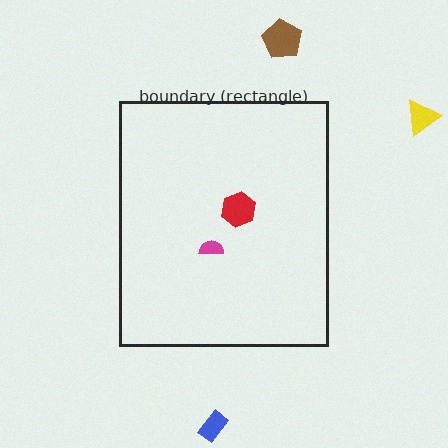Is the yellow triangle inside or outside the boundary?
Outside.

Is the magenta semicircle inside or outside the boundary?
Inside.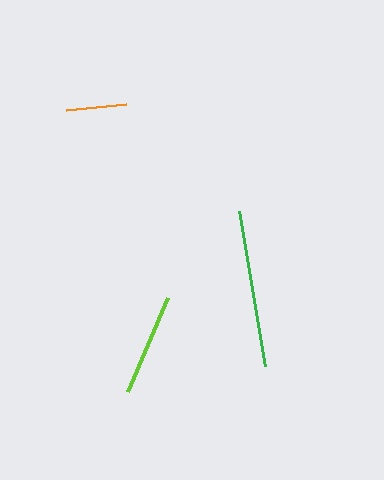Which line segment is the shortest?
The orange line is the shortest at approximately 60 pixels.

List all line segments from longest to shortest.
From longest to shortest: green, lime, orange.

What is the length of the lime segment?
The lime segment is approximately 103 pixels long.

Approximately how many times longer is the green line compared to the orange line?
The green line is approximately 2.6 times the length of the orange line.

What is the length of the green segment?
The green segment is approximately 157 pixels long.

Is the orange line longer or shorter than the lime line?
The lime line is longer than the orange line.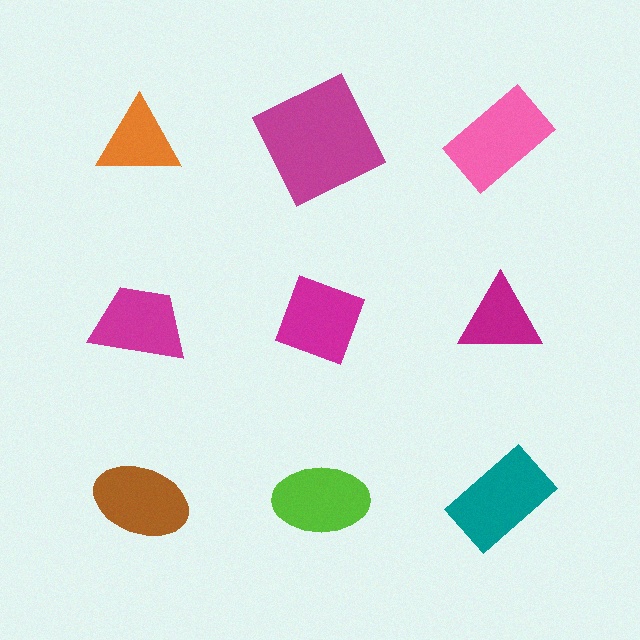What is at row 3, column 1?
A brown ellipse.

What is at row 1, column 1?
An orange triangle.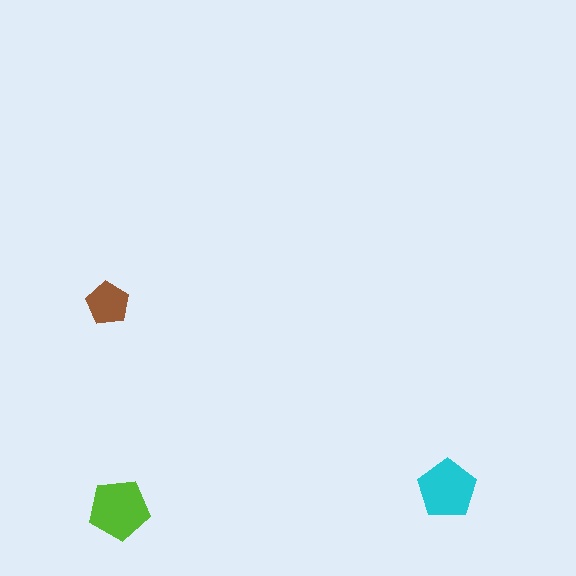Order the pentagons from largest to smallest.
the lime one, the cyan one, the brown one.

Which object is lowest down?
The lime pentagon is bottommost.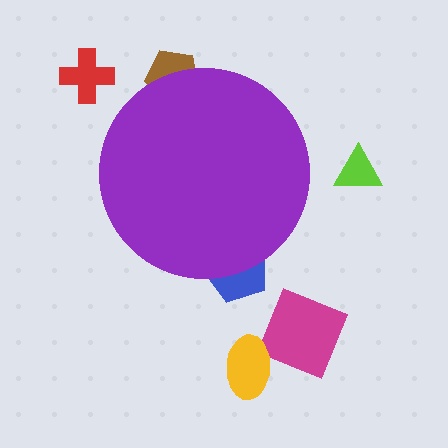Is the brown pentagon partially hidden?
Yes, the brown pentagon is partially hidden behind the purple circle.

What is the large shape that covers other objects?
A purple circle.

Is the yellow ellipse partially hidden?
No, the yellow ellipse is fully visible.